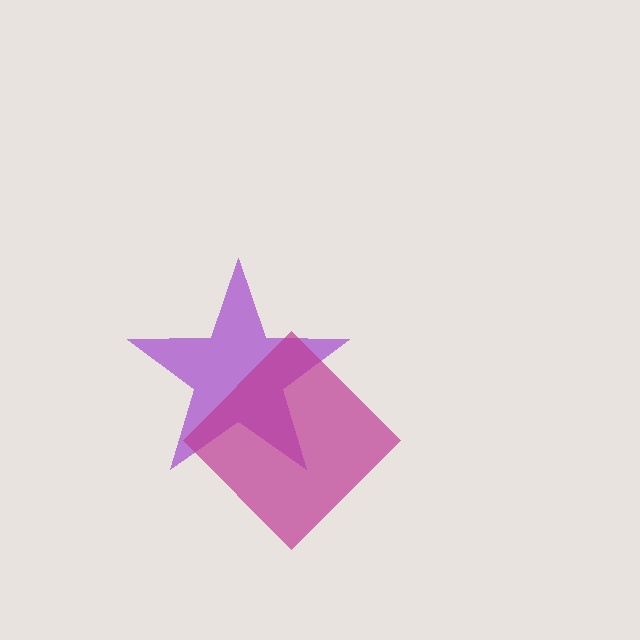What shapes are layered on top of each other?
The layered shapes are: a purple star, a magenta diamond.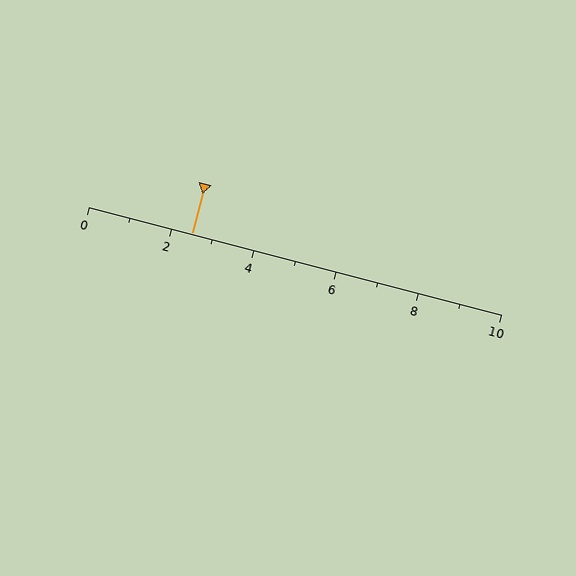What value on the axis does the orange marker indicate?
The marker indicates approximately 2.5.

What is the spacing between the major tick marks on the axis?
The major ticks are spaced 2 apart.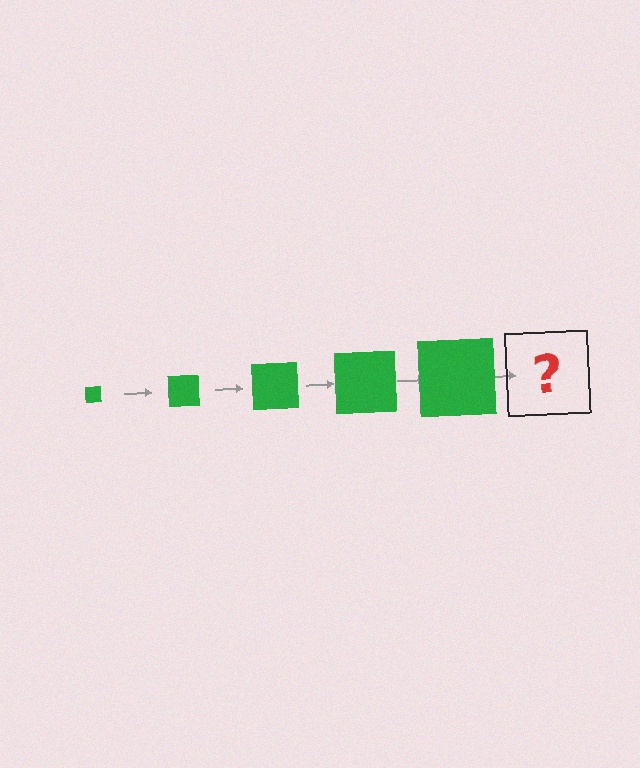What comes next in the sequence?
The next element should be a green square, larger than the previous one.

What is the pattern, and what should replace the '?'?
The pattern is that the square gets progressively larger each step. The '?' should be a green square, larger than the previous one.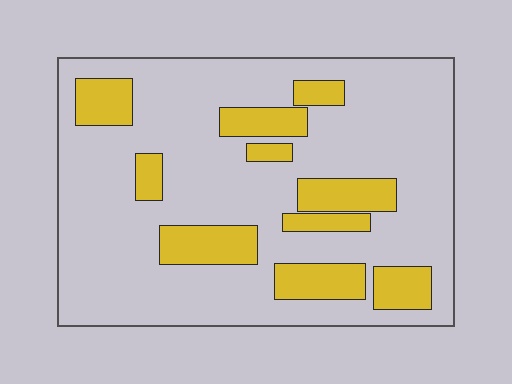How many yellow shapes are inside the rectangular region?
10.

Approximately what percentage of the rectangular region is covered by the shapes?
Approximately 20%.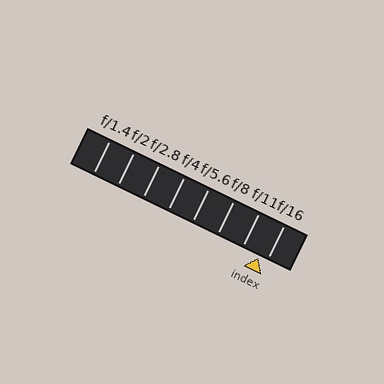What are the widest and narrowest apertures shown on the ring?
The widest aperture shown is f/1.4 and the narrowest is f/16.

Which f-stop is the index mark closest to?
The index mark is closest to f/16.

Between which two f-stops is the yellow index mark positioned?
The index mark is between f/11 and f/16.